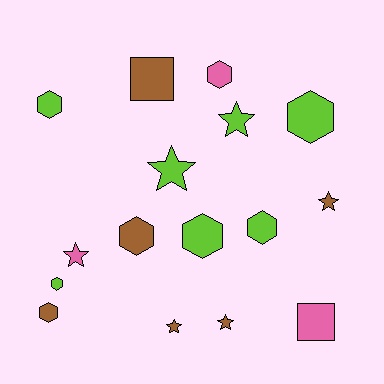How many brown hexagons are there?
There are 2 brown hexagons.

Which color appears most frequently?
Lime, with 7 objects.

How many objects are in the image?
There are 16 objects.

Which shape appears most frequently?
Hexagon, with 8 objects.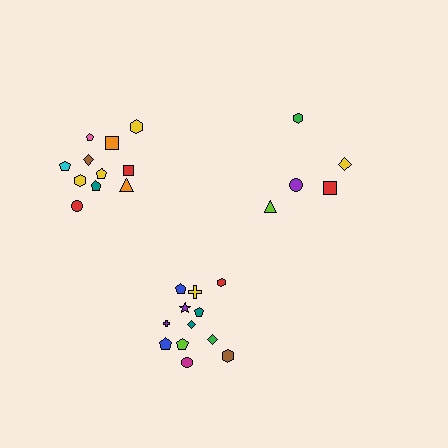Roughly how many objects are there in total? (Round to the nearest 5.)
Roughly 30 objects in total.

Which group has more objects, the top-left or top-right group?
The top-left group.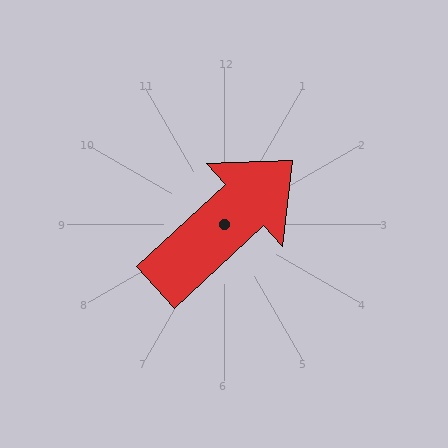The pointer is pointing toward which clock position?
Roughly 2 o'clock.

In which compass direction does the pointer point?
Northeast.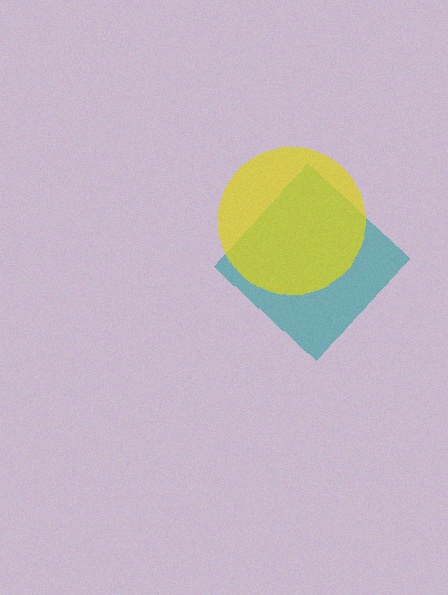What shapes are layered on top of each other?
The layered shapes are: a teal diamond, a yellow circle.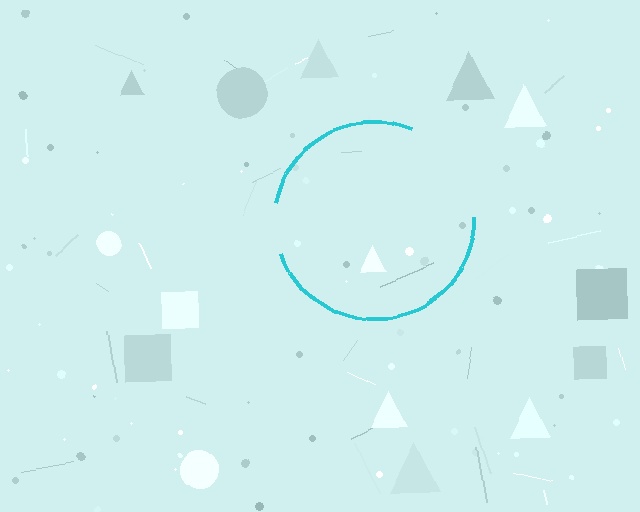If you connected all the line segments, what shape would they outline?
They would outline a circle.